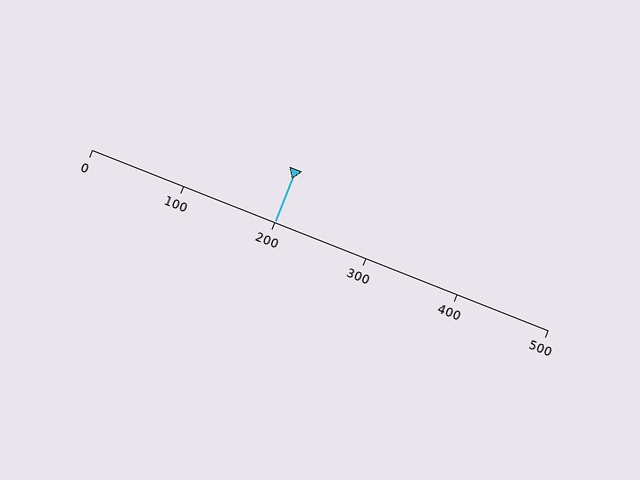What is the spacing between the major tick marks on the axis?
The major ticks are spaced 100 apart.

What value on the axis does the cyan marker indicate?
The marker indicates approximately 200.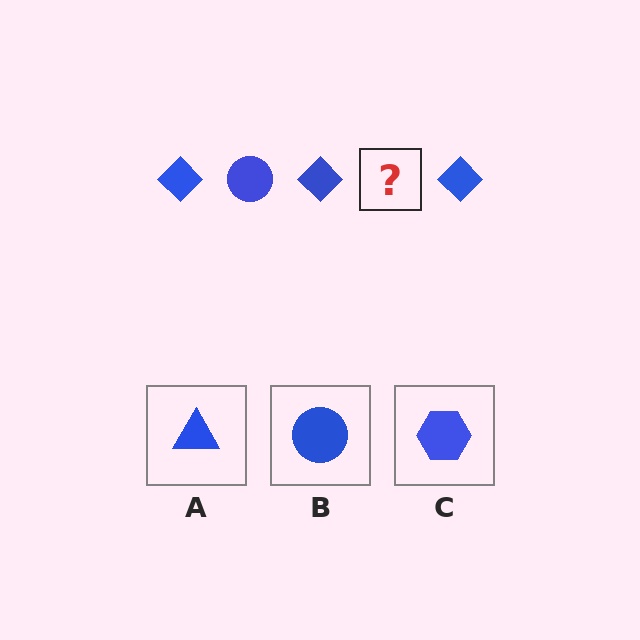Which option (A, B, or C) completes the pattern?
B.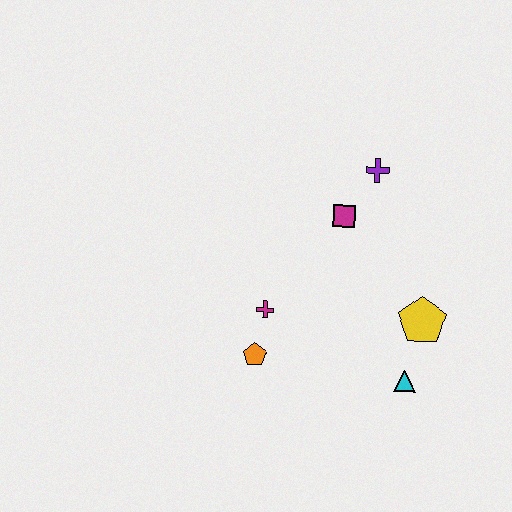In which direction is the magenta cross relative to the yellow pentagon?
The magenta cross is to the left of the yellow pentagon.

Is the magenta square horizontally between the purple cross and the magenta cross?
Yes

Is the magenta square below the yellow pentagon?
No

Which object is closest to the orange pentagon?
The magenta cross is closest to the orange pentagon.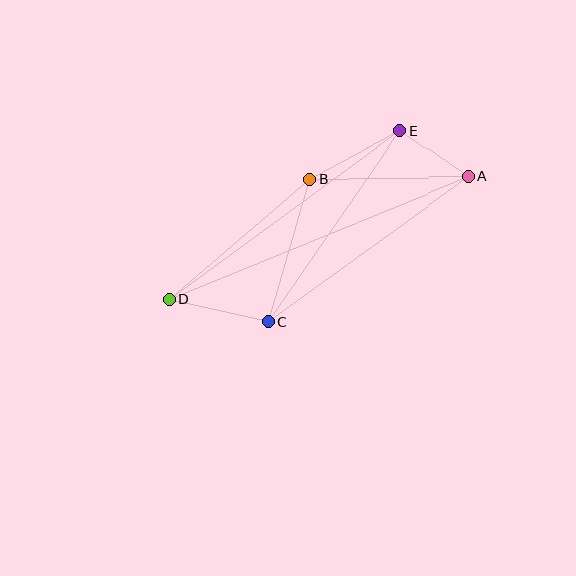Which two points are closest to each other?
Points A and E are closest to each other.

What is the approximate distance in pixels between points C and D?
The distance between C and D is approximately 101 pixels.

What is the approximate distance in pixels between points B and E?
The distance between B and E is approximately 103 pixels.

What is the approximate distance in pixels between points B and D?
The distance between B and D is approximately 184 pixels.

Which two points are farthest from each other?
Points A and D are farthest from each other.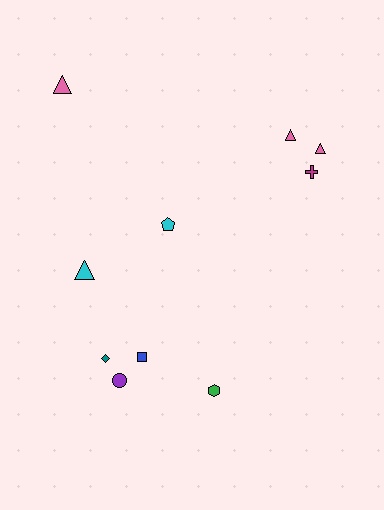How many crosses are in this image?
There is 1 cross.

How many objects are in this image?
There are 10 objects.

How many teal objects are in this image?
There is 1 teal object.